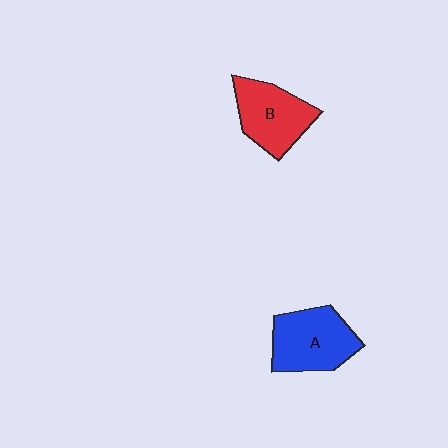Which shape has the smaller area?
Shape B (red).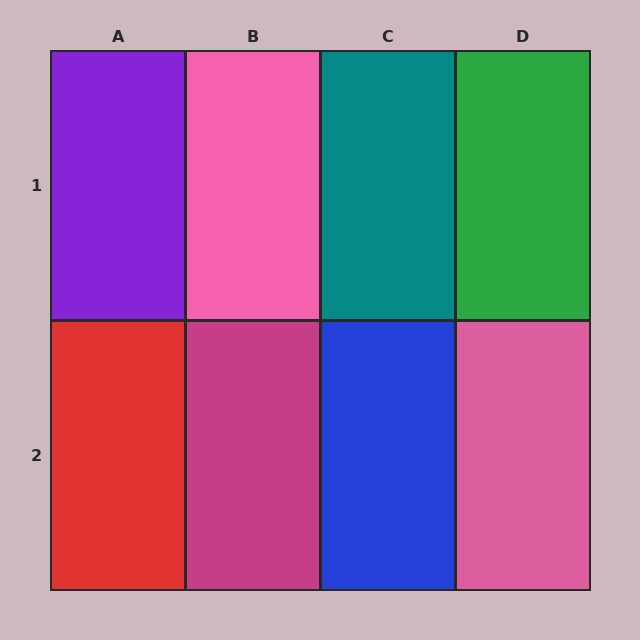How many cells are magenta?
1 cell is magenta.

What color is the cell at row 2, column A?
Red.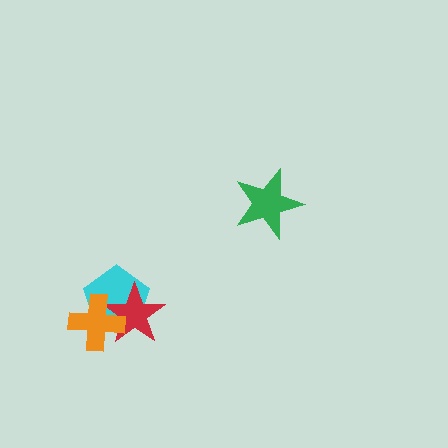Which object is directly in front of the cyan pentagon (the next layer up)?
The red star is directly in front of the cyan pentagon.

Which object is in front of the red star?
The orange cross is in front of the red star.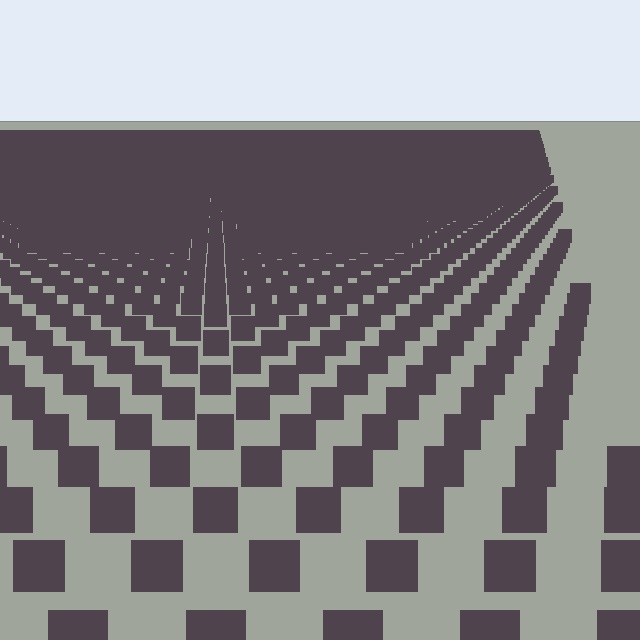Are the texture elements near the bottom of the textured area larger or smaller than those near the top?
Larger. Near the bottom, elements are closer to the viewer and appear at a bigger on-screen size.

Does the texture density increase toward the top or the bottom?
Density increases toward the top.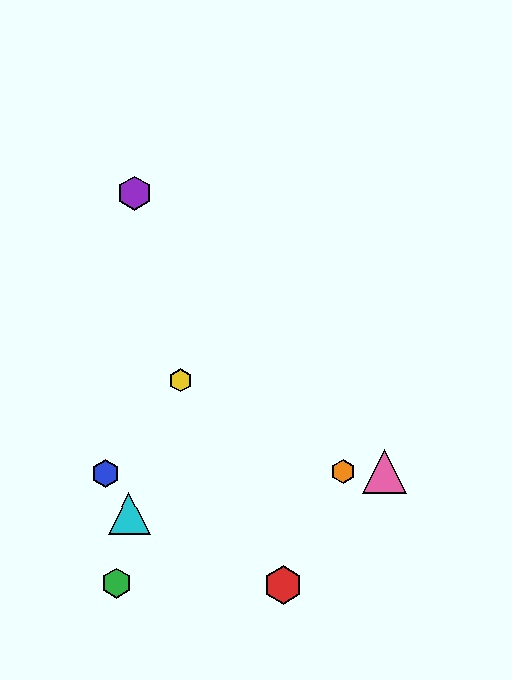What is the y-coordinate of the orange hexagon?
The orange hexagon is at y≈472.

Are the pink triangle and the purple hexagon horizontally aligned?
No, the pink triangle is at y≈472 and the purple hexagon is at y≈193.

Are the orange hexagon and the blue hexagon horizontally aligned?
Yes, both are at y≈472.